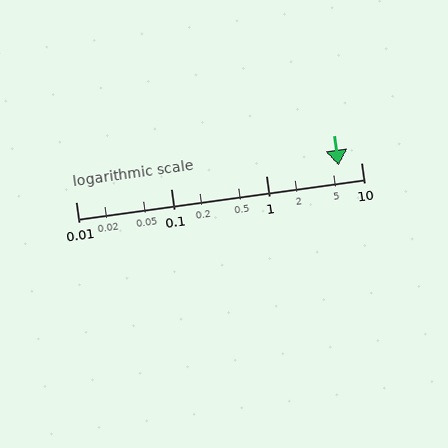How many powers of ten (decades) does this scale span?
The scale spans 3 decades, from 0.01 to 10.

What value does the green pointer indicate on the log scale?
The pointer indicates approximately 5.8.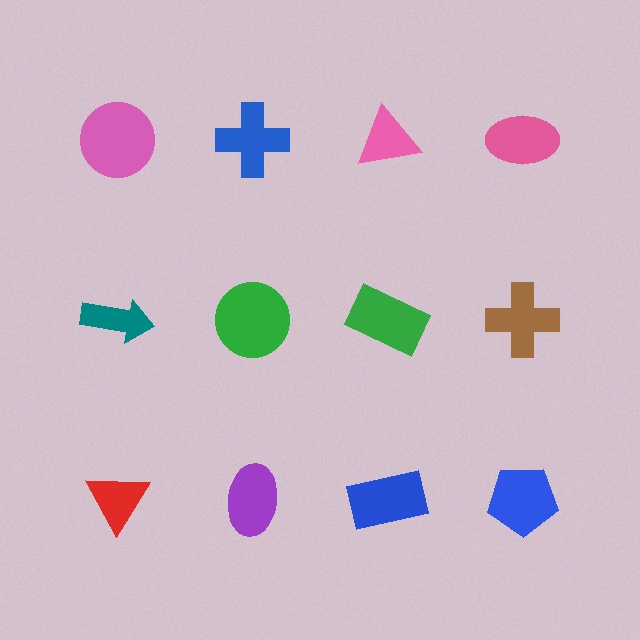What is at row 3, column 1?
A red triangle.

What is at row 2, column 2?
A green circle.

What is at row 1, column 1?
A pink circle.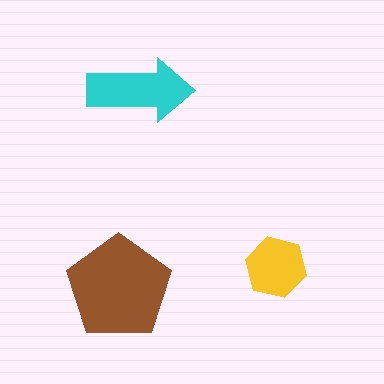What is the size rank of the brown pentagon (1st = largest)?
1st.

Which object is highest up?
The cyan arrow is topmost.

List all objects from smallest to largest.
The yellow hexagon, the cyan arrow, the brown pentagon.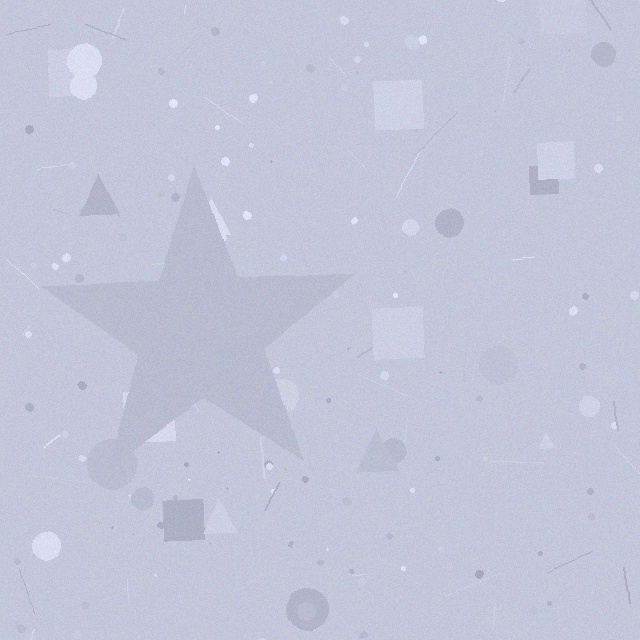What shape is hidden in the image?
A star is hidden in the image.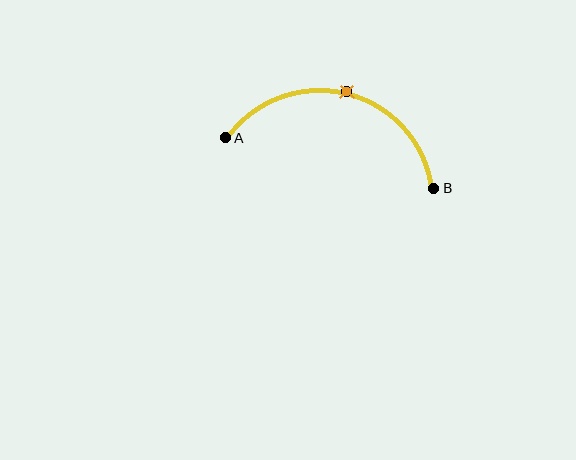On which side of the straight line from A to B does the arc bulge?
The arc bulges above the straight line connecting A and B.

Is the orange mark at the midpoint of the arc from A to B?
Yes. The orange mark lies on the arc at equal arc-length from both A and B — it is the arc midpoint.